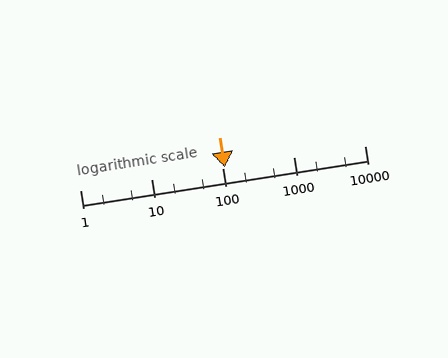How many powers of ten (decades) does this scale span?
The scale spans 4 decades, from 1 to 10000.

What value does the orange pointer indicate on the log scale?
The pointer indicates approximately 110.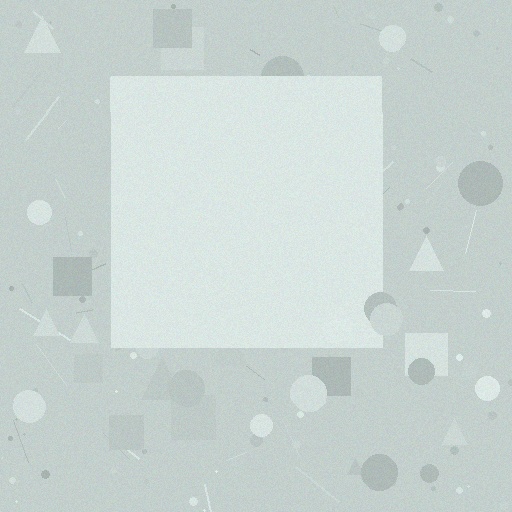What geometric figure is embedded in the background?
A square is embedded in the background.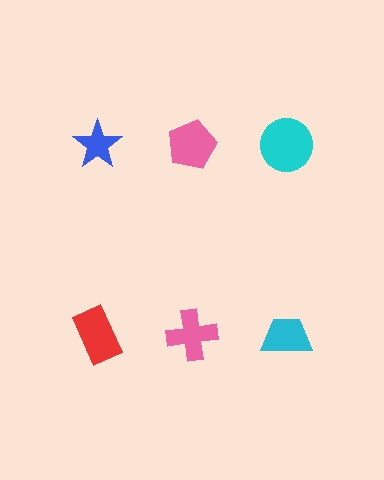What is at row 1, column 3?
A cyan circle.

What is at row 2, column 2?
A pink cross.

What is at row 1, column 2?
A pink pentagon.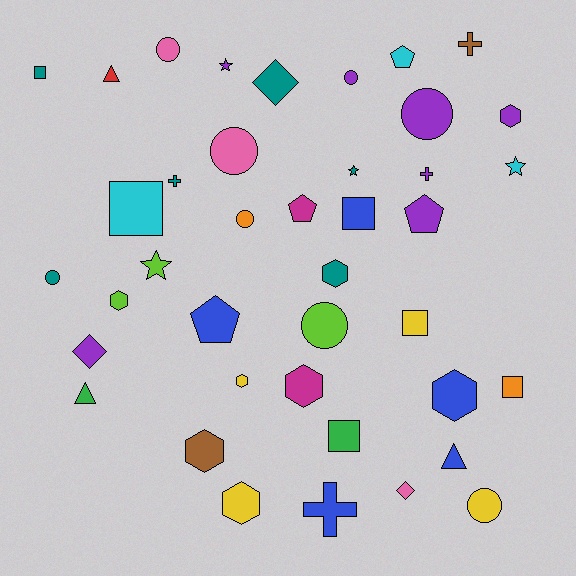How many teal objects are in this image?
There are 6 teal objects.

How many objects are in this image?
There are 40 objects.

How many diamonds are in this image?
There are 3 diamonds.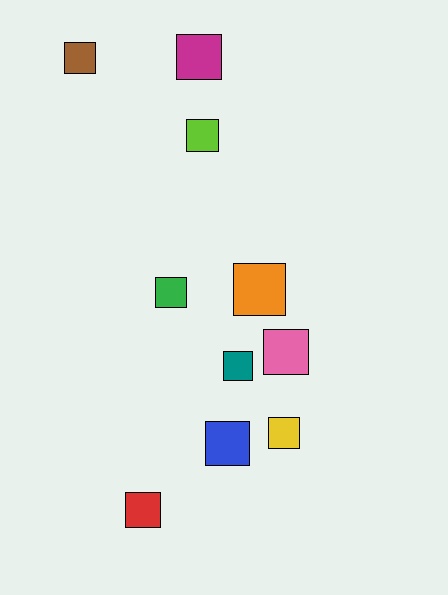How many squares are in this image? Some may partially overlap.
There are 10 squares.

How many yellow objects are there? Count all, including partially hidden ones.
There is 1 yellow object.